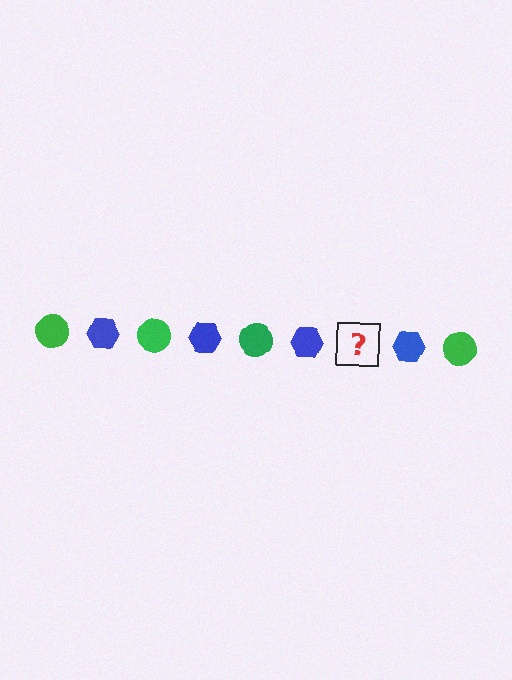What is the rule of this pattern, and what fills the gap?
The rule is that the pattern alternates between green circle and blue hexagon. The gap should be filled with a green circle.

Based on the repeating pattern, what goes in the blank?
The blank should be a green circle.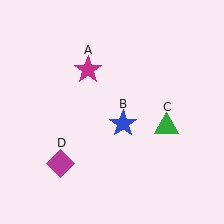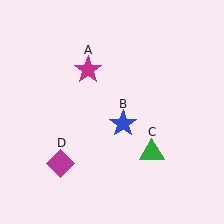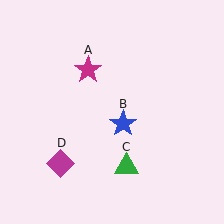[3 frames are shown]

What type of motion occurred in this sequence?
The green triangle (object C) rotated clockwise around the center of the scene.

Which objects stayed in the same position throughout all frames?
Magenta star (object A) and blue star (object B) and magenta diamond (object D) remained stationary.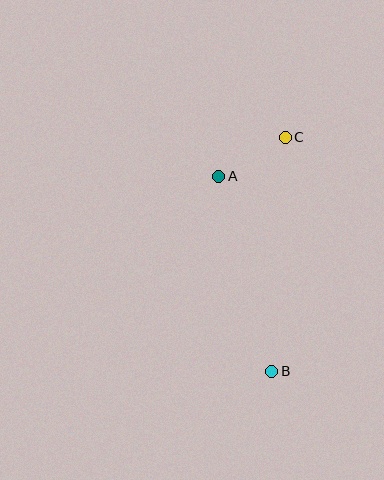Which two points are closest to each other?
Points A and C are closest to each other.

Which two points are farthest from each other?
Points B and C are farthest from each other.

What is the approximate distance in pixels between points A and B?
The distance between A and B is approximately 202 pixels.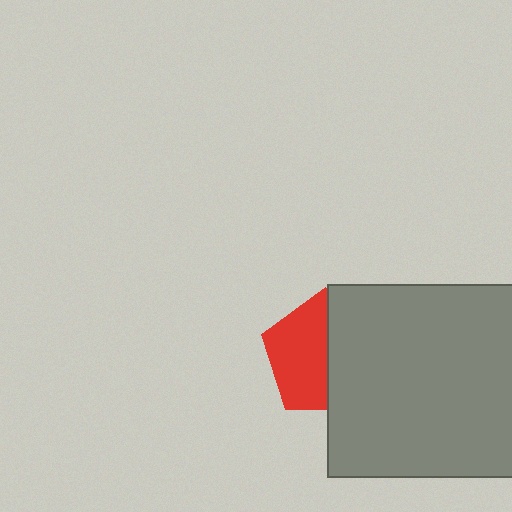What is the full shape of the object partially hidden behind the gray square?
The partially hidden object is a red pentagon.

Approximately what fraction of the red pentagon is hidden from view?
Roughly 48% of the red pentagon is hidden behind the gray square.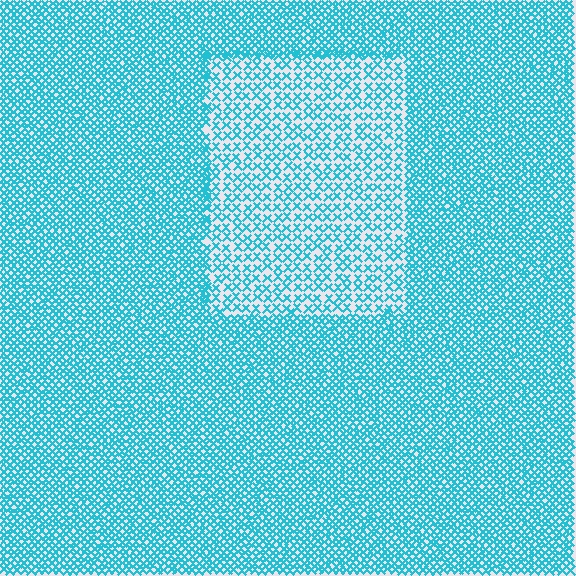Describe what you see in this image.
The image contains small cyan elements arranged at two different densities. A rectangle-shaped region is visible where the elements are less densely packed than the surrounding area.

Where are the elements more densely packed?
The elements are more densely packed outside the rectangle boundary.